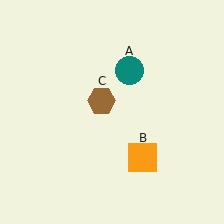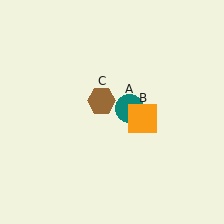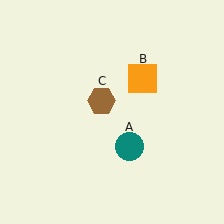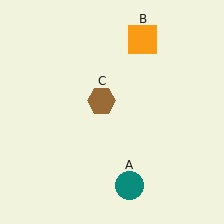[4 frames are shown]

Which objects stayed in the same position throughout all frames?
Brown hexagon (object C) remained stationary.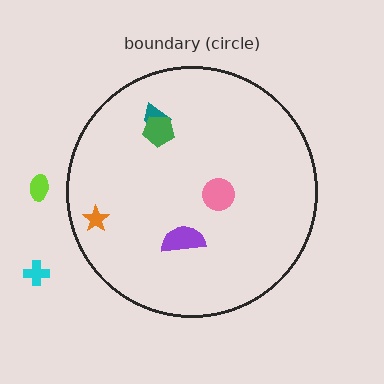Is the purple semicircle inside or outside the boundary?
Inside.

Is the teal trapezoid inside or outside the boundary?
Inside.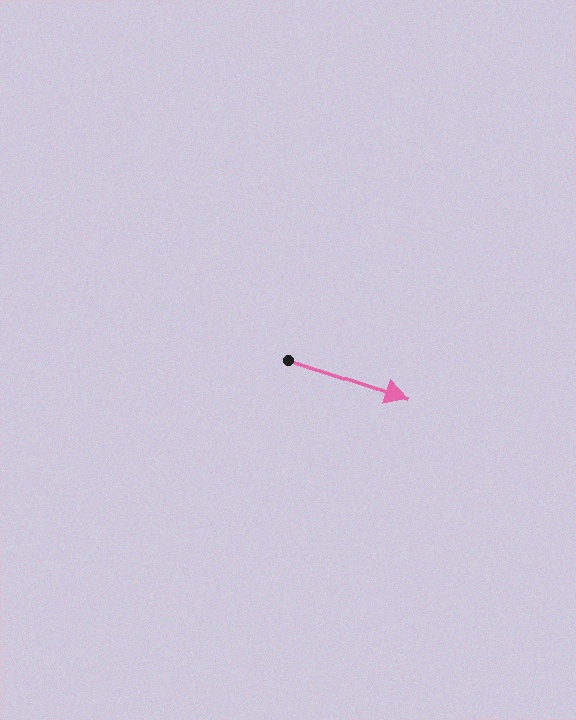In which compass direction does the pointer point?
East.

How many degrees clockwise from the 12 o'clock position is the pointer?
Approximately 108 degrees.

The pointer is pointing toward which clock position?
Roughly 4 o'clock.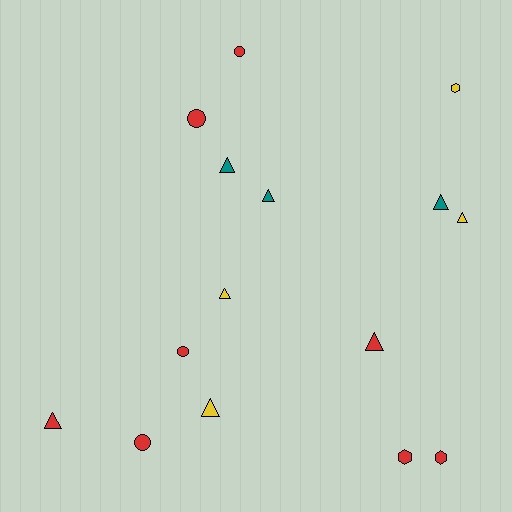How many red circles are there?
There are 4 red circles.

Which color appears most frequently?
Red, with 8 objects.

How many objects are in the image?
There are 15 objects.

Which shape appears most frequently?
Triangle, with 8 objects.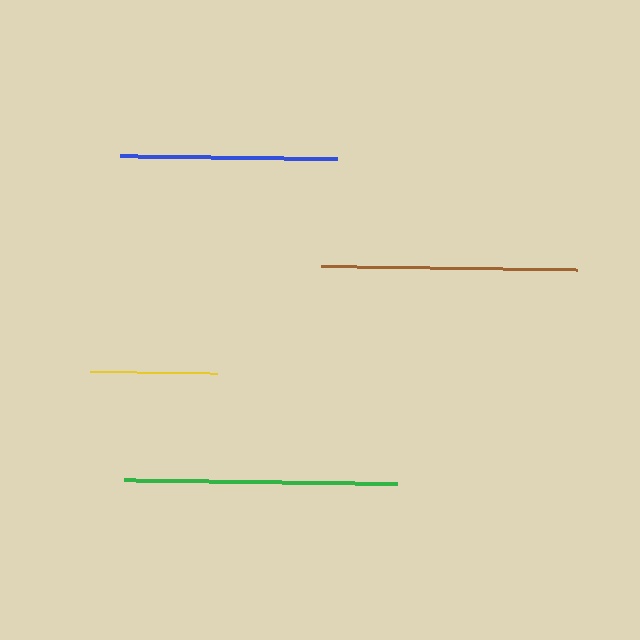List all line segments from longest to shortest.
From longest to shortest: green, brown, blue, yellow.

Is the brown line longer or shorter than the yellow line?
The brown line is longer than the yellow line.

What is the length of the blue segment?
The blue segment is approximately 217 pixels long.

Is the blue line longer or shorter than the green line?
The green line is longer than the blue line.